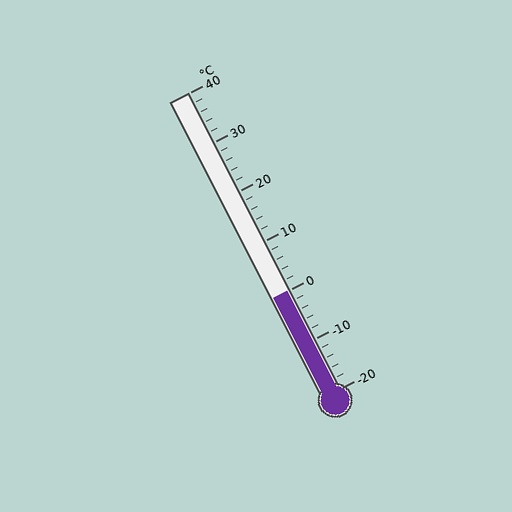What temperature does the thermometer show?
The thermometer shows approximately 0°C.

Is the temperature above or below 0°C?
The temperature is at 0°C.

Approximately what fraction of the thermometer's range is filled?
The thermometer is filled to approximately 35% of its range.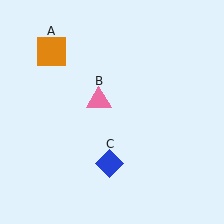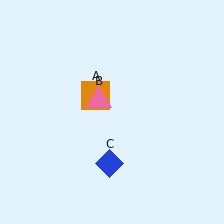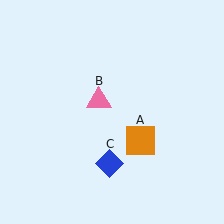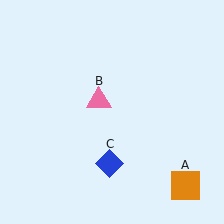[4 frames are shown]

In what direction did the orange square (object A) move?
The orange square (object A) moved down and to the right.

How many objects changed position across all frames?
1 object changed position: orange square (object A).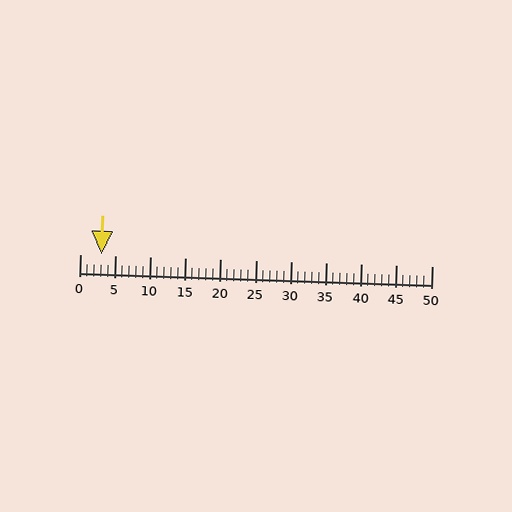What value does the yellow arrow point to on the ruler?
The yellow arrow points to approximately 3.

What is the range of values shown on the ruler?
The ruler shows values from 0 to 50.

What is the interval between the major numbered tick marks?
The major tick marks are spaced 5 units apart.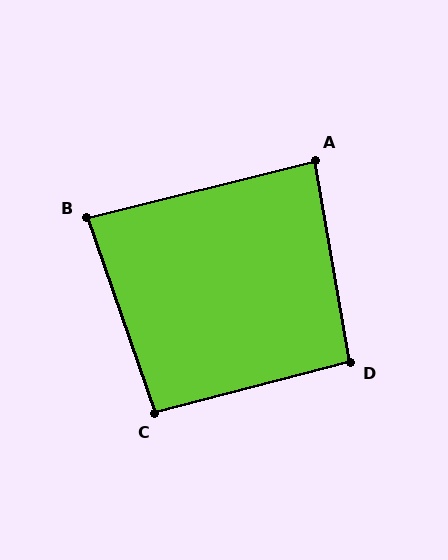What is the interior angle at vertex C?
Approximately 94 degrees (approximately right).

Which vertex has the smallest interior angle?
B, at approximately 85 degrees.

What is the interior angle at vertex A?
Approximately 86 degrees (approximately right).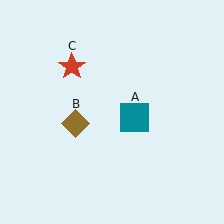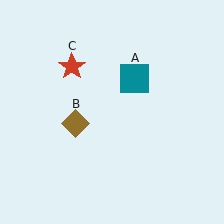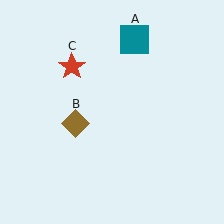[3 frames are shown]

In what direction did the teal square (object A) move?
The teal square (object A) moved up.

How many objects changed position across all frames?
1 object changed position: teal square (object A).